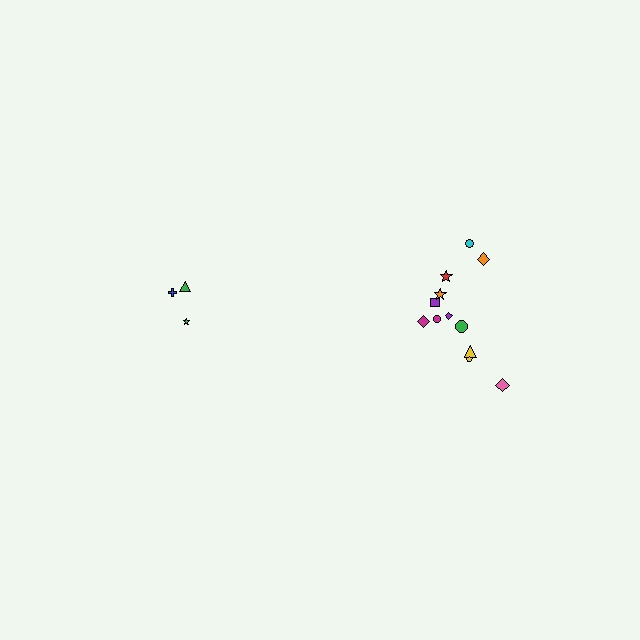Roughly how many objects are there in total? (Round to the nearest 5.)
Roughly 15 objects in total.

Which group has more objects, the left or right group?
The right group.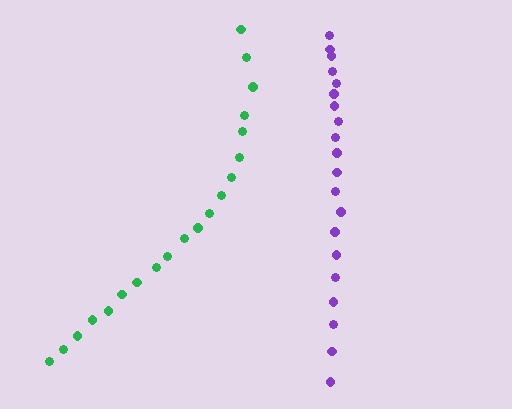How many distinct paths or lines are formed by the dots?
There are 2 distinct paths.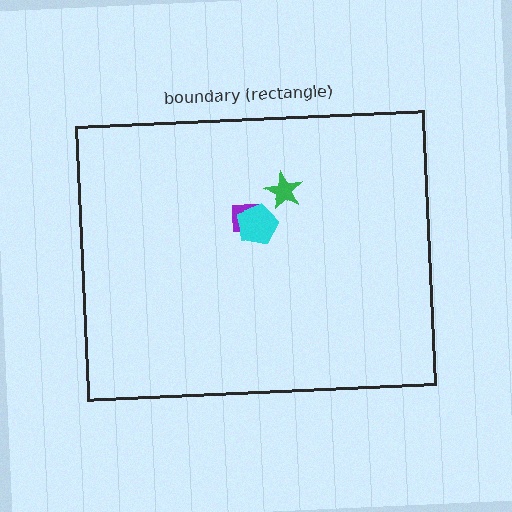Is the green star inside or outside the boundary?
Inside.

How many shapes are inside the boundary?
3 inside, 0 outside.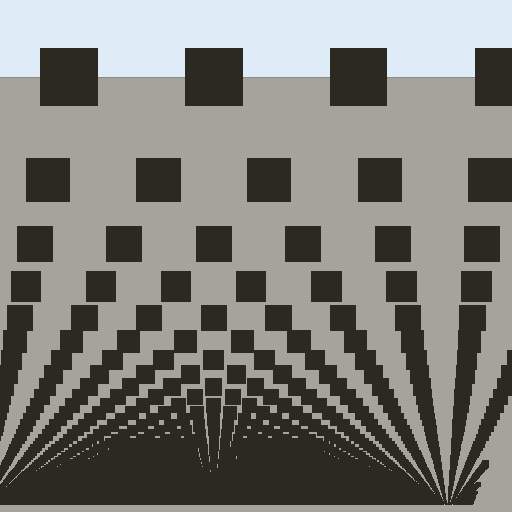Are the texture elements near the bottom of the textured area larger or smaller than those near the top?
Smaller. The gradient is inverted — elements near the bottom are smaller and denser.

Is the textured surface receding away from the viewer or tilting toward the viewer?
The surface appears to tilt toward the viewer. Texture elements get larger and sparser toward the top.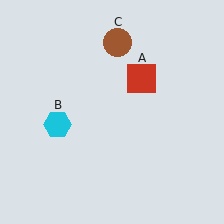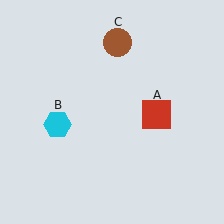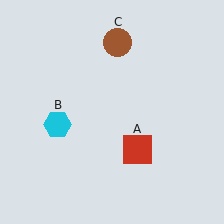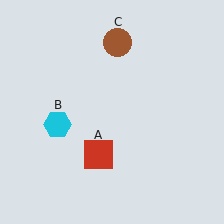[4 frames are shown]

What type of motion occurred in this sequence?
The red square (object A) rotated clockwise around the center of the scene.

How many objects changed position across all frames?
1 object changed position: red square (object A).